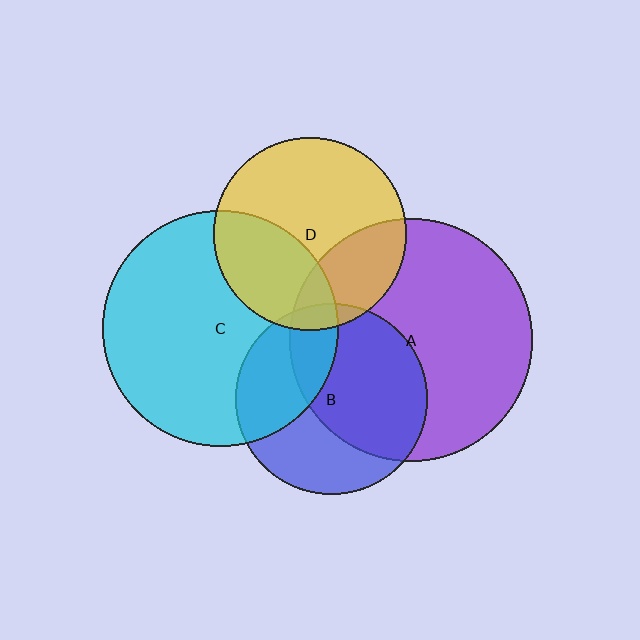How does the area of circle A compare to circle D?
Approximately 1.6 times.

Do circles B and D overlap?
Yes.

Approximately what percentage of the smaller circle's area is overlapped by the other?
Approximately 5%.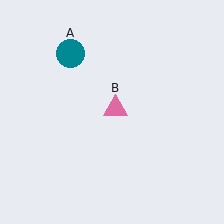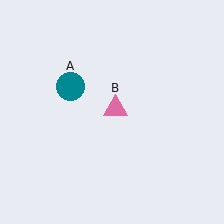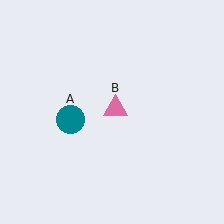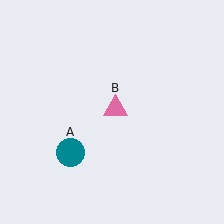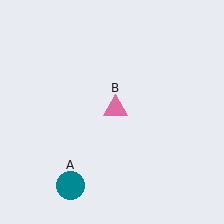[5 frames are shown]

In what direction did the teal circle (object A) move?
The teal circle (object A) moved down.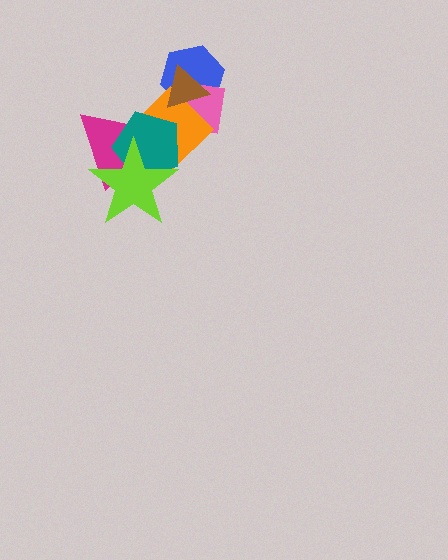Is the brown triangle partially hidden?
No, no other shape covers it.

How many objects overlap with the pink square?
3 objects overlap with the pink square.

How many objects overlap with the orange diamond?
6 objects overlap with the orange diamond.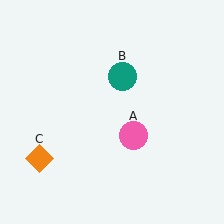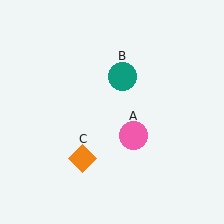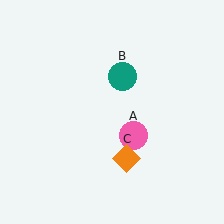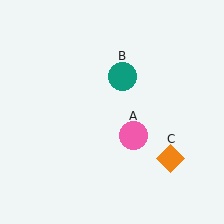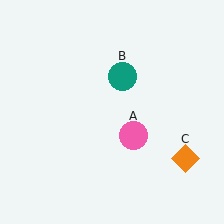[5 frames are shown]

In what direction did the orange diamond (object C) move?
The orange diamond (object C) moved right.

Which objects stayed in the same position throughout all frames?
Pink circle (object A) and teal circle (object B) remained stationary.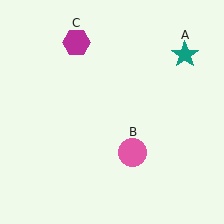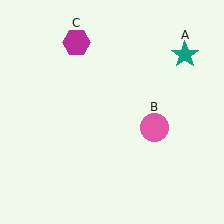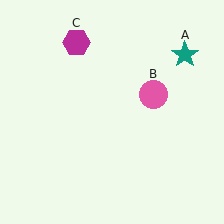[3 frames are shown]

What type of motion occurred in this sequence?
The pink circle (object B) rotated counterclockwise around the center of the scene.